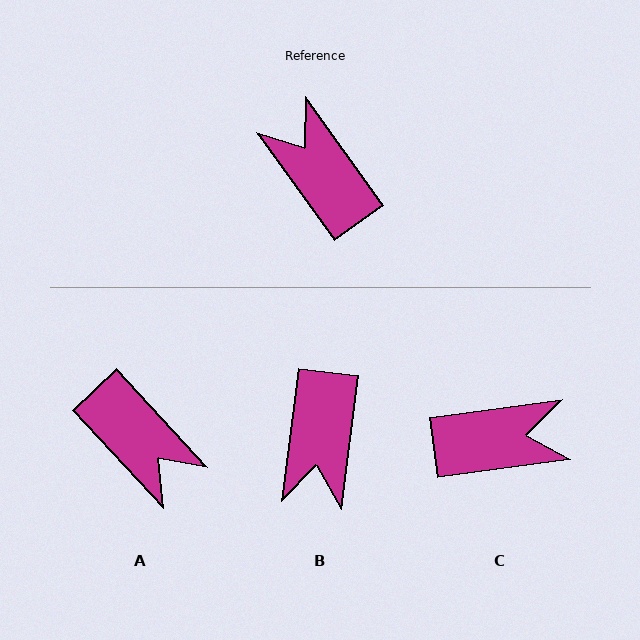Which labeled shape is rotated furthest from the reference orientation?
A, about 173 degrees away.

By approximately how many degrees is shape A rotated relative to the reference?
Approximately 173 degrees clockwise.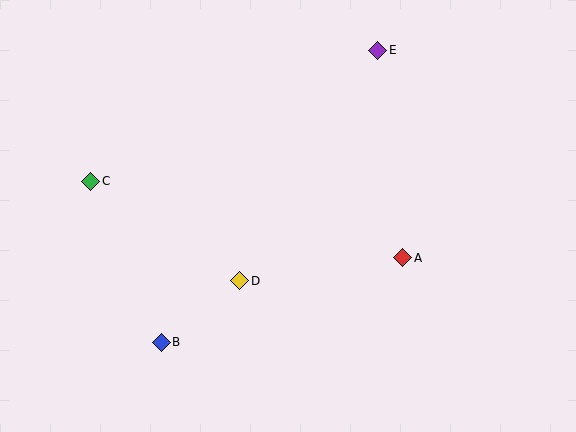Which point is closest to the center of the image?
Point D at (240, 281) is closest to the center.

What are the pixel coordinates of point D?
Point D is at (240, 281).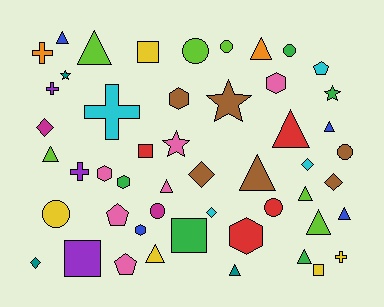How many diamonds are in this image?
There are 6 diamonds.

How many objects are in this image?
There are 50 objects.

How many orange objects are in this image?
There are 2 orange objects.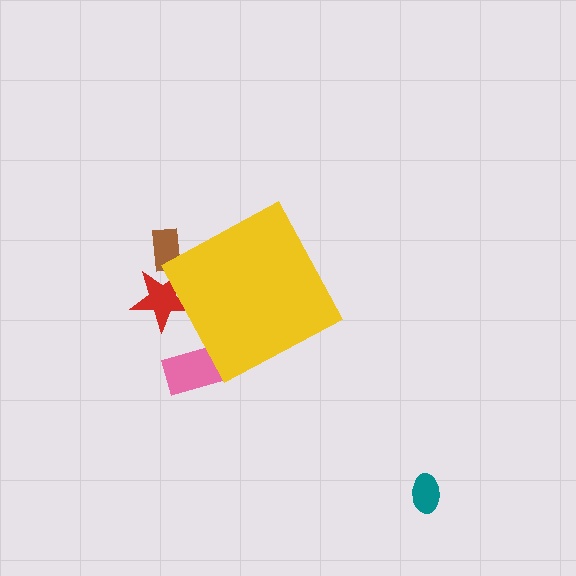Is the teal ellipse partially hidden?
No, the teal ellipse is fully visible.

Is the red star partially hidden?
Yes, the red star is partially hidden behind the yellow diamond.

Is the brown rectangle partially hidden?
Yes, the brown rectangle is partially hidden behind the yellow diamond.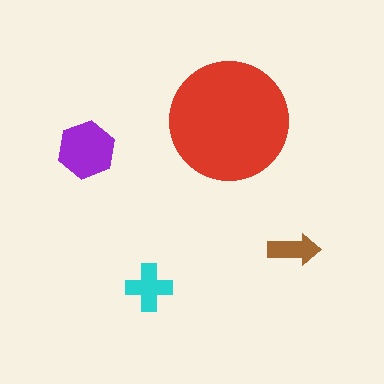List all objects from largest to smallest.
The red circle, the purple hexagon, the cyan cross, the brown arrow.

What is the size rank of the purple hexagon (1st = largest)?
2nd.